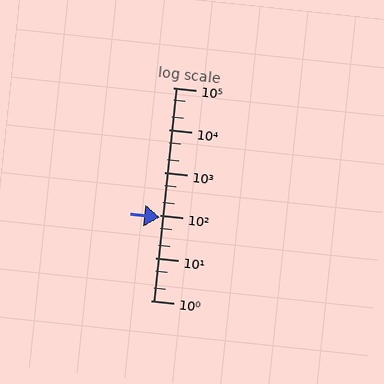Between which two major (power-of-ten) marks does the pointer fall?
The pointer is between 10 and 100.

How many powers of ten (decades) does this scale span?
The scale spans 5 decades, from 1 to 100000.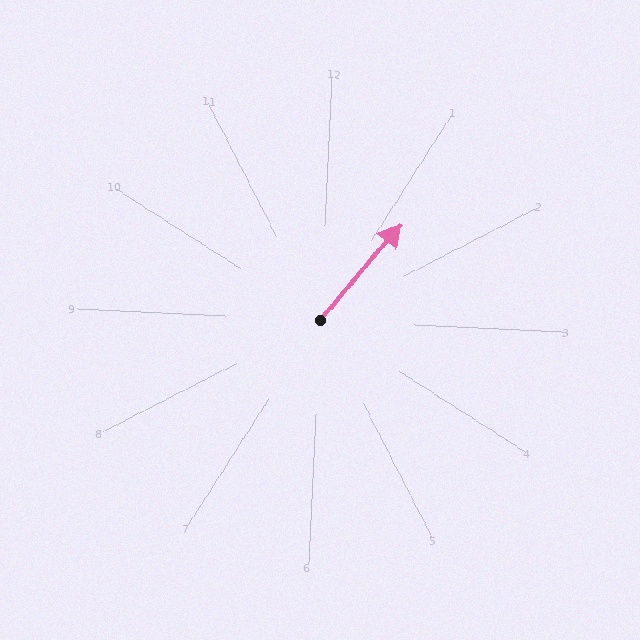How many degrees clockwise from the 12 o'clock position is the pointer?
Approximately 38 degrees.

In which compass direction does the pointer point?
Northeast.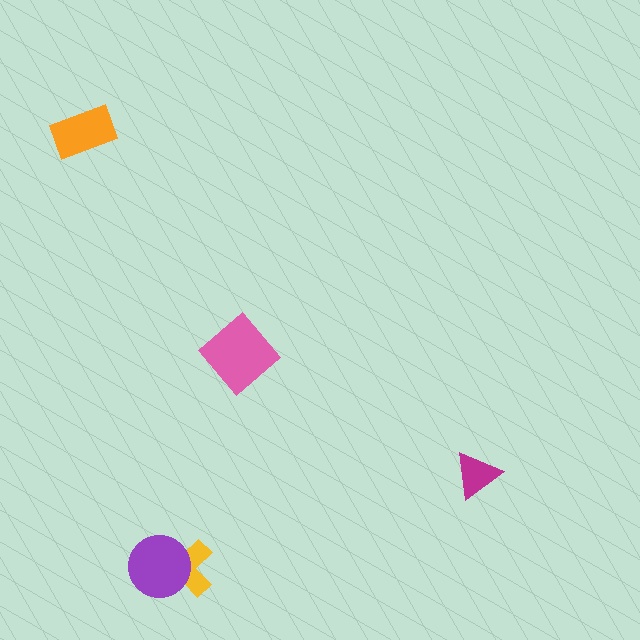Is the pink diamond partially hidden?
No, no other shape covers it.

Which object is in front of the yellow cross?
The purple circle is in front of the yellow cross.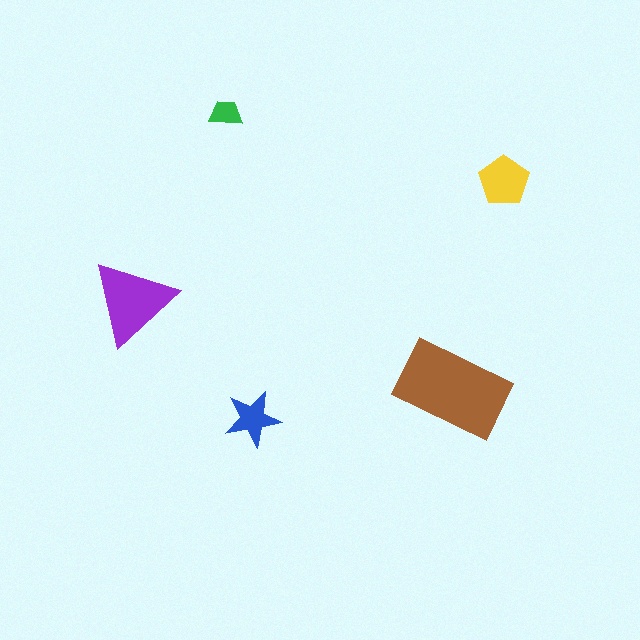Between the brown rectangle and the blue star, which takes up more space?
The brown rectangle.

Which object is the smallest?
The green trapezoid.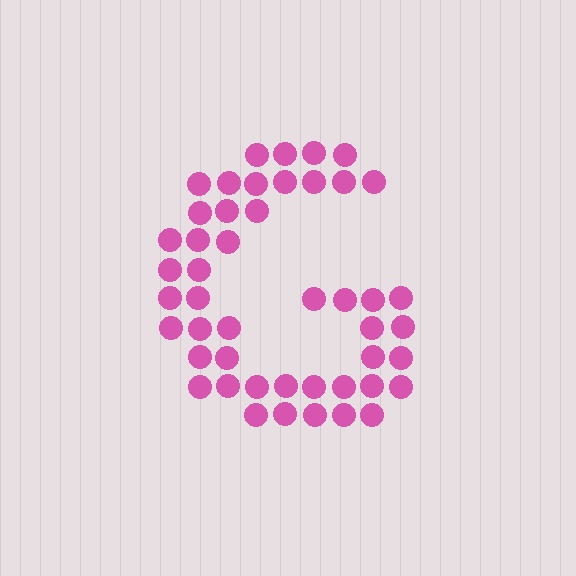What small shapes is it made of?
It is made of small circles.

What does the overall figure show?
The overall figure shows the letter G.